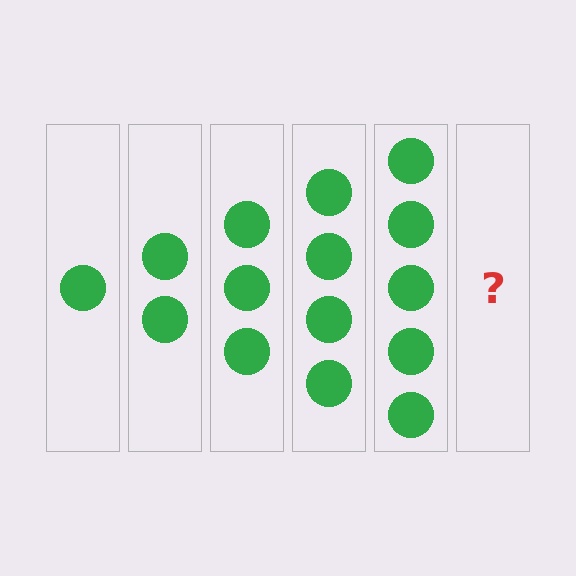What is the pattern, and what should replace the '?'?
The pattern is that each step adds one more circle. The '?' should be 6 circles.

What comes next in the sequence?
The next element should be 6 circles.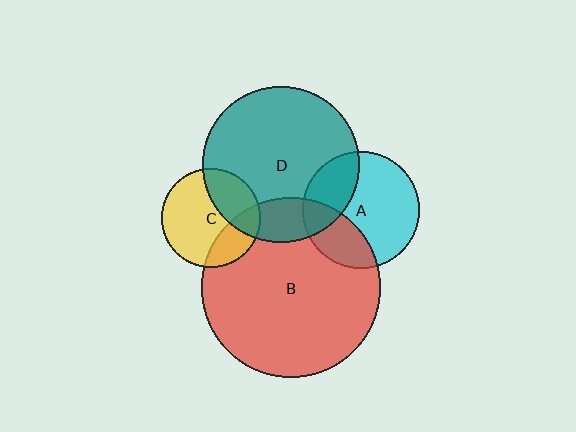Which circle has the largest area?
Circle B (red).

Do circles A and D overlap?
Yes.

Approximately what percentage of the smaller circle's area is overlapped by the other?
Approximately 30%.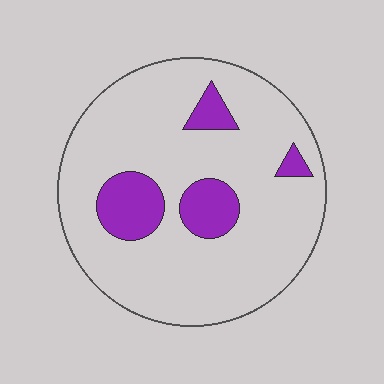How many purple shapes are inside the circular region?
4.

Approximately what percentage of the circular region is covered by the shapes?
Approximately 15%.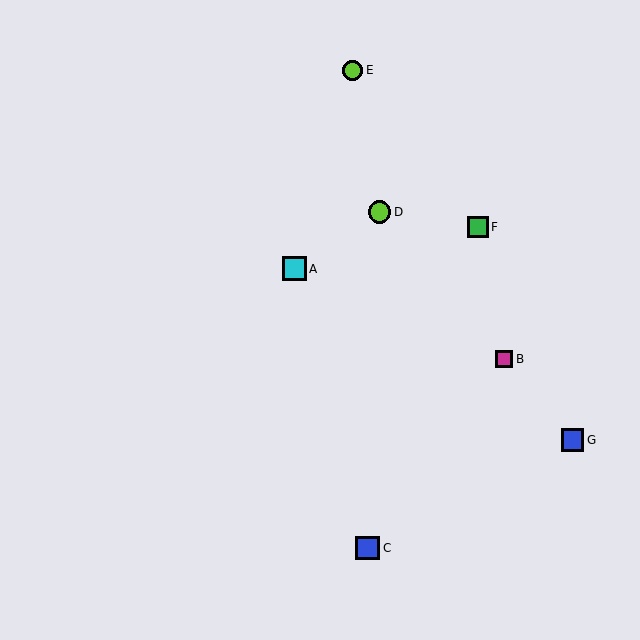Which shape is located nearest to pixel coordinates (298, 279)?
The cyan square (labeled A) at (294, 269) is nearest to that location.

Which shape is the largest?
The cyan square (labeled A) is the largest.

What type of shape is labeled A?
Shape A is a cyan square.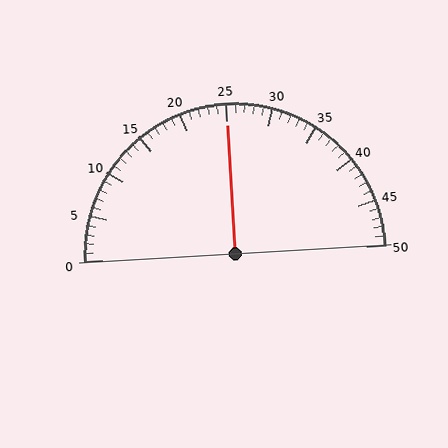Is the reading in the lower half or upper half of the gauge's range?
The reading is in the upper half of the range (0 to 50).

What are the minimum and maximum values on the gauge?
The gauge ranges from 0 to 50.